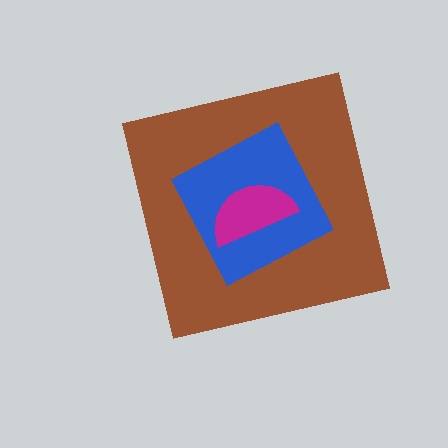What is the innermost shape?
The magenta semicircle.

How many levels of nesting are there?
3.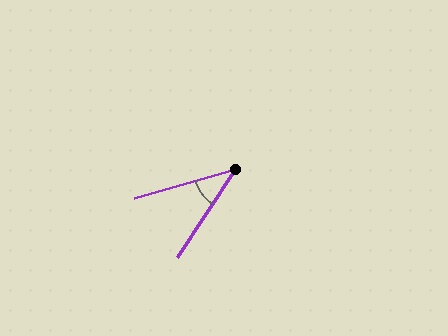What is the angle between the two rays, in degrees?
Approximately 41 degrees.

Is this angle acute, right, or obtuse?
It is acute.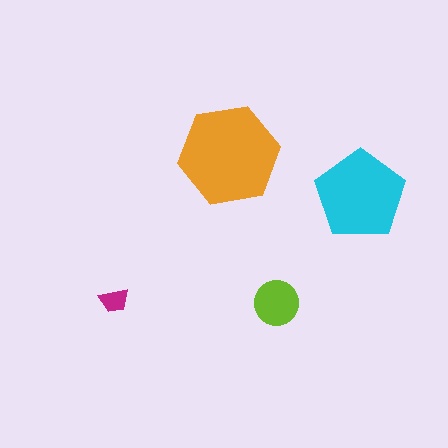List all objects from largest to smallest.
The orange hexagon, the cyan pentagon, the lime circle, the magenta trapezoid.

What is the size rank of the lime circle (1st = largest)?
3rd.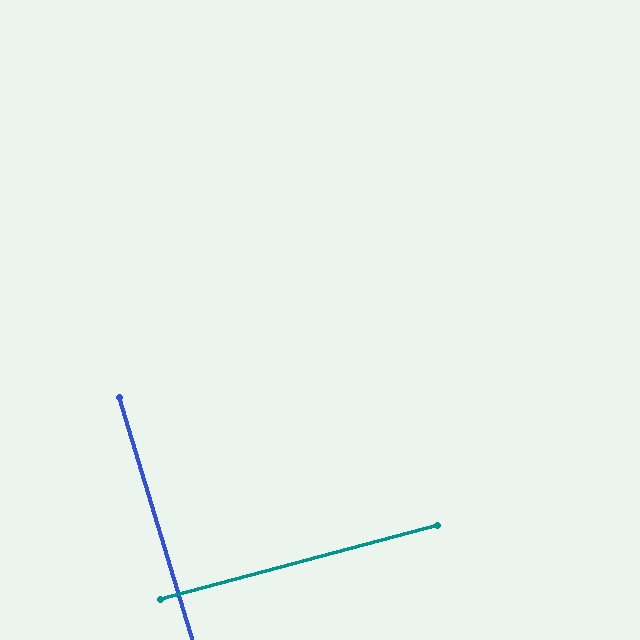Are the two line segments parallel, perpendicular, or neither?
Perpendicular — they meet at approximately 88°.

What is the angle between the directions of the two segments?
Approximately 88 degrees.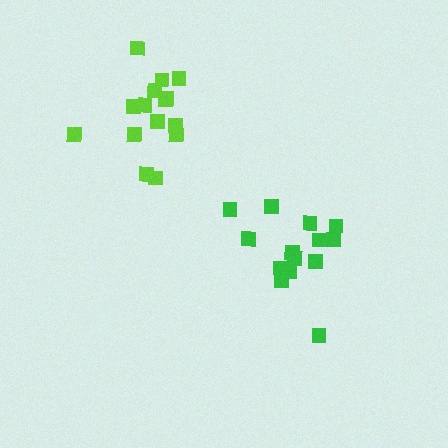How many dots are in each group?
Group 1: 14 dots, Group 2: 15 dots (29 total).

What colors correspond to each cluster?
The clusters are colored: green, lime.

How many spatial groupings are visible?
There are 2 spatial groupings.